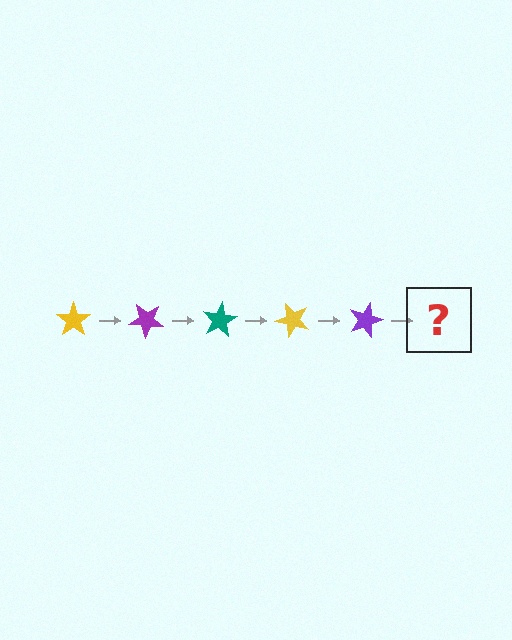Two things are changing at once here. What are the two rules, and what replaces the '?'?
The two rules are that it rotates 40 degrees each step and the color cycles through yellow, purple, and teal. The '?' should be a teal star, rotated 200 degrees from the start.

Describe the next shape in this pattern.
It should be a teal star, rotated 200 degrees from the start.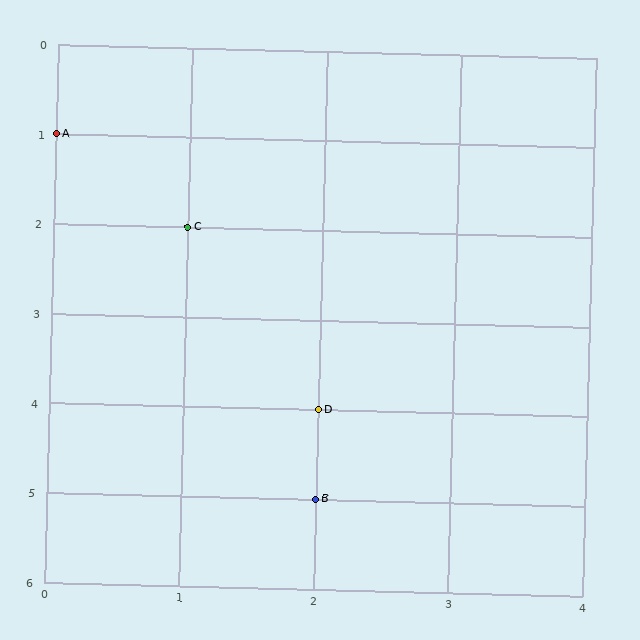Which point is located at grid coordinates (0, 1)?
Point A is at (0, 1).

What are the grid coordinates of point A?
Point A is at grid coordinates (0, 1).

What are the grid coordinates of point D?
Point D is at grid coordinates (2, 4).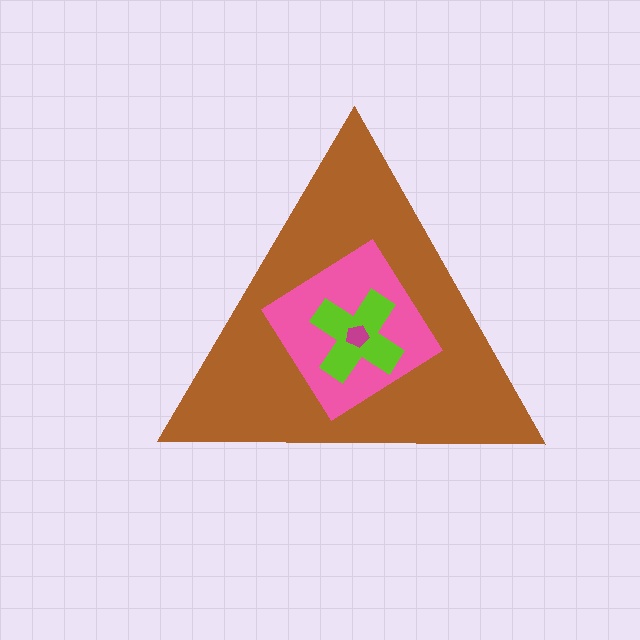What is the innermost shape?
The magenta pentagon.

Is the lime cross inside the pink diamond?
Yes.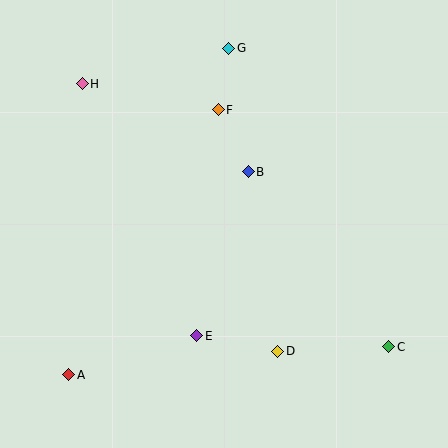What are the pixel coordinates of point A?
Point A is at (69, 375).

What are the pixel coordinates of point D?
Point D is at (278, 351).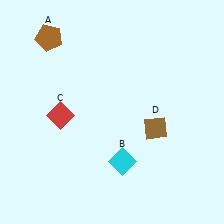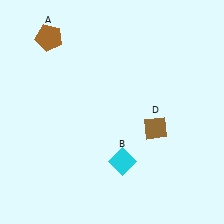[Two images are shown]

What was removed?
The red diamond (C) was removed in Image 2.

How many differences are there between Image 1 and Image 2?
There is 1 difference between the two images.